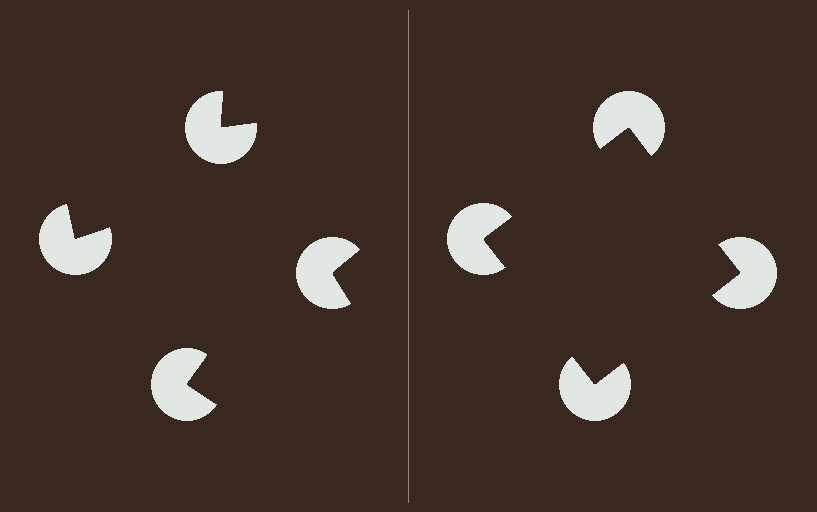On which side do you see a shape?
An illusory square appears on the right side. On the left side the wedge cuts are rotated, so no coherent shape forms.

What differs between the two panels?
The pac-man discs are positioned identically on both sides; only the wedge orientations differ. On the right they align to a square; on the left they are misaligned.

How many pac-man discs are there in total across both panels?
8 — 4 on each side.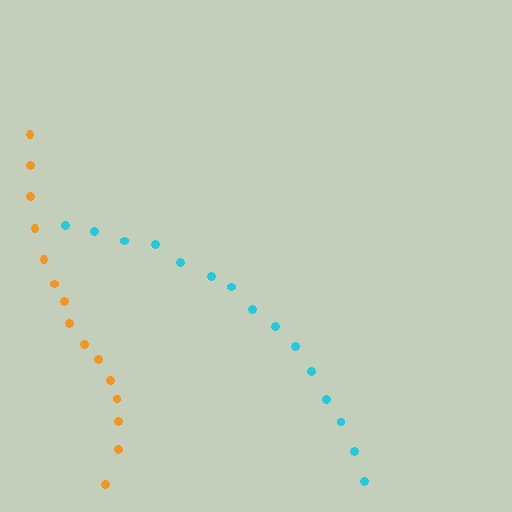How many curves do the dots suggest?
There are 2 distinct paths.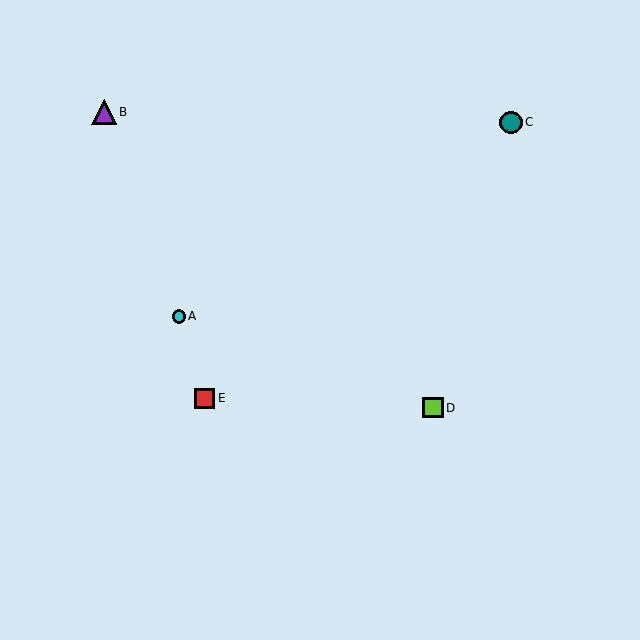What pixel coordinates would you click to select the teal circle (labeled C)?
Click at (511, 122) to select the teal circle C.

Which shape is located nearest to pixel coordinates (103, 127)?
The purple triangle (labeled B) at (104, 112) is nearest to that location.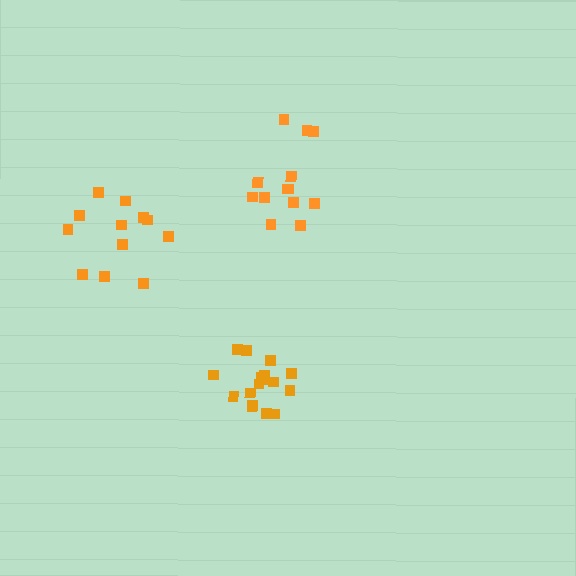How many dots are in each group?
Group 1: 17 dots, Group 2: 13 dots, Group 3: 12 dots (42 total).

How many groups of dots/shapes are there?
There are 3 groups.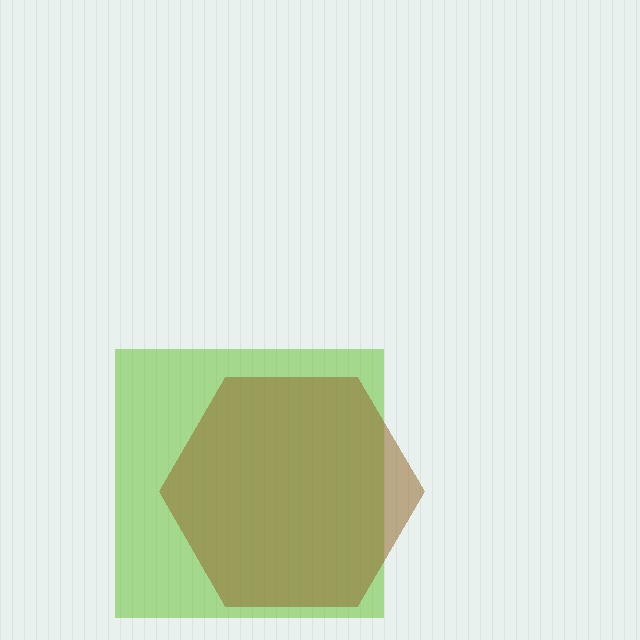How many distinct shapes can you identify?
There are 2 distinct shapes: a lime square, a brown hexagon.